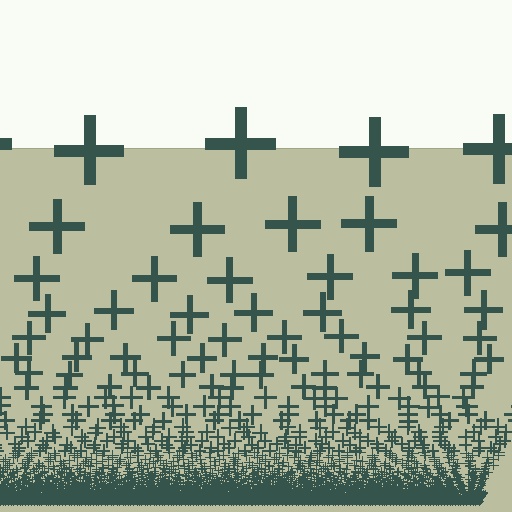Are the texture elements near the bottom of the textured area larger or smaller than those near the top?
Smaller. The gradient is inverted — elements near the bottom are smaller and denser.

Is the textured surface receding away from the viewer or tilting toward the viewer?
The surface appears to tilt toward the viewer. Texture elements get larger and sparser toward the top.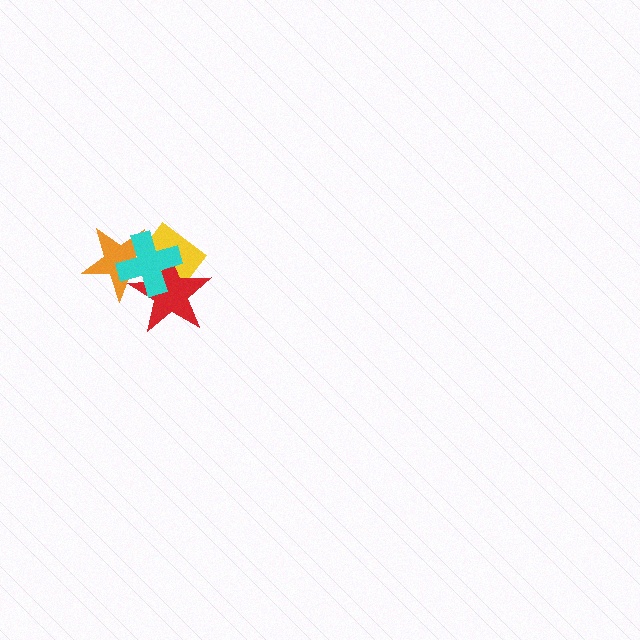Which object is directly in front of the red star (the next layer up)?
The orange star is directly in front of the red star.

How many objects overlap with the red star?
3 objects overlap with the red star.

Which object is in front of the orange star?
The cyan cross is in front of the orange star.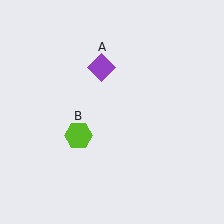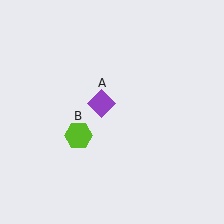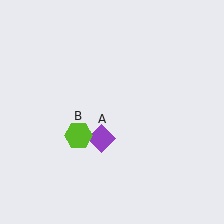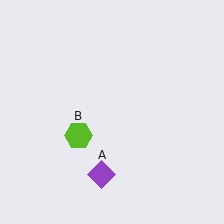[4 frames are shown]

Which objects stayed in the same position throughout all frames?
Lime hexagon (object B) remained stationary.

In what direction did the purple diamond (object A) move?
The purple diamond (object A) moved down.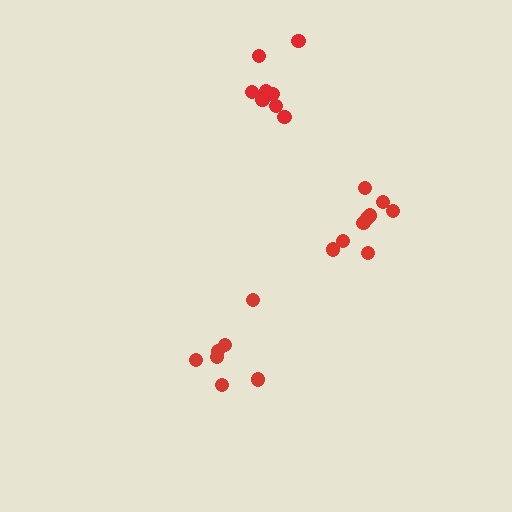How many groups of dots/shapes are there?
There are 3 groups.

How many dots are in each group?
Group 1: 9 dots, Group 2: 7 dots, Group 3: 8 dots (24 total).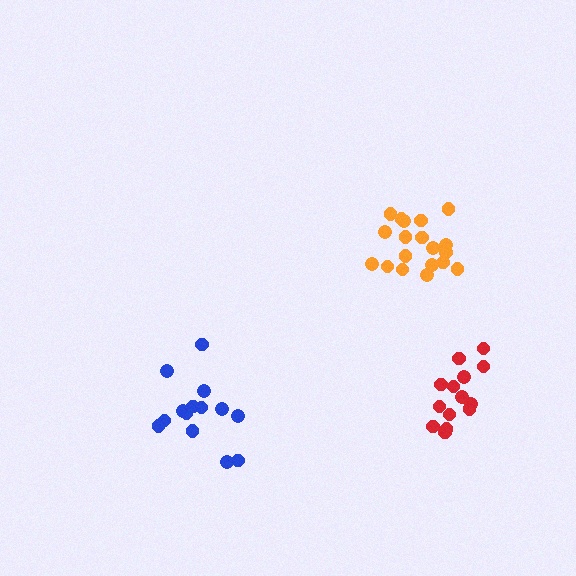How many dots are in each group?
Group 1: 19 dots, Group 2: 14 dots, Group 3: 14 dots (47 total).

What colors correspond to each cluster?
The clusters are colored: orange, blue, red.